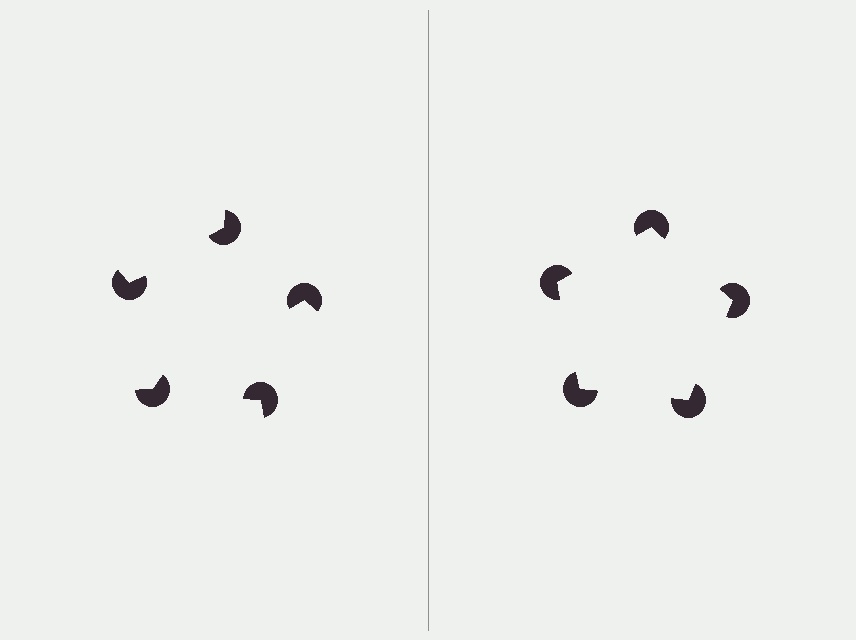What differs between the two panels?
The pac-man discs are positioned identically on both sides; only the wedge orientations differ. On the right they align to a pentagon; on the left they are misaligned.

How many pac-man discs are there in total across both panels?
10 — 5 on each side.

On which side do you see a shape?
An illusory pentagon appears on the right side. On the left side the wedge cuts are rotated, so no coherent shape forms.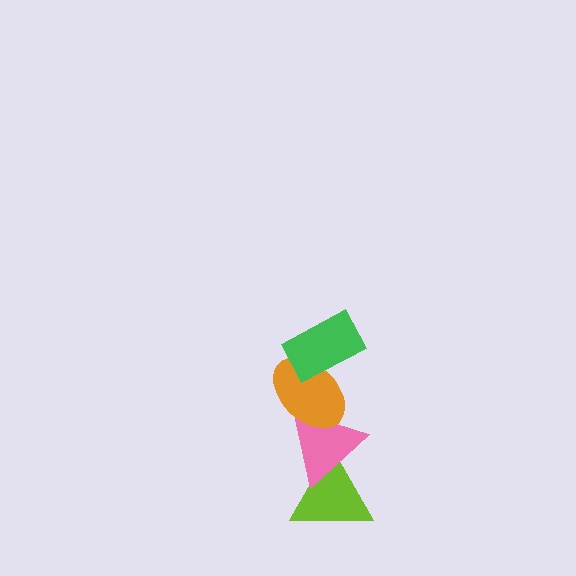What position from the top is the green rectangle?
The green rectangle is 1st from the top.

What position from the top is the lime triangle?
The lime triangle is 4th from the top.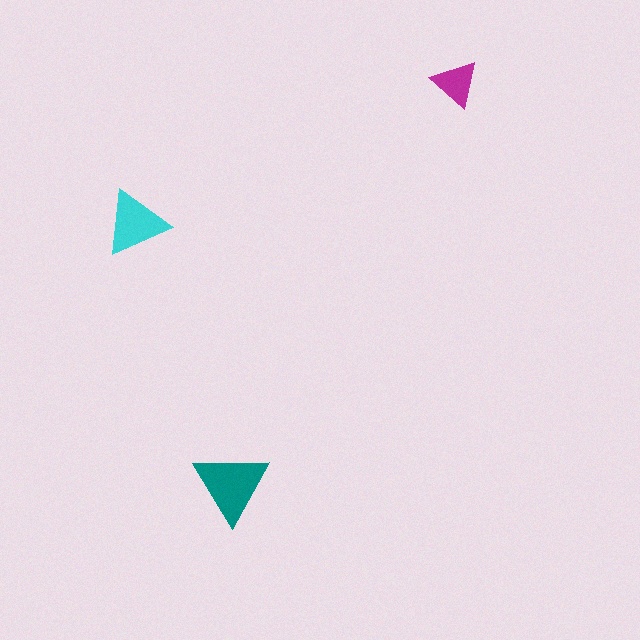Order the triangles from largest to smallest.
the teal one, the cyan one, the magenta one.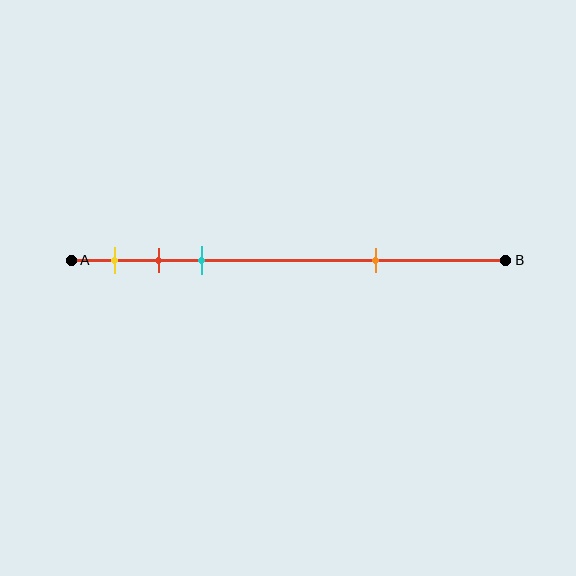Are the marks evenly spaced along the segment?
No, the marks are not evenly spaced.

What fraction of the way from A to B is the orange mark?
The orange mark is approximately 70% (0.7) of the way from A to B.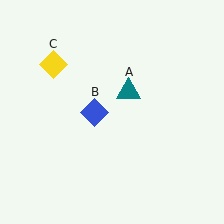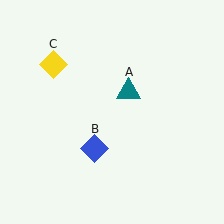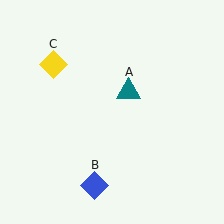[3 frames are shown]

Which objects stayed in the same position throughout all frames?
Teal triangle (object A) and yellow diamond (object C) remained stationary.